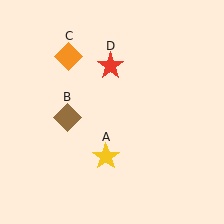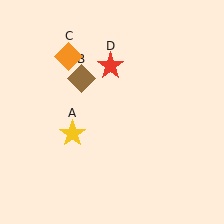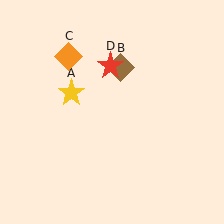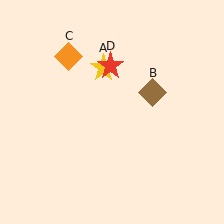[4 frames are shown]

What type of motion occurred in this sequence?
The yellow star (object A), brown diamond (object B) rotated clockwise around the center of the scene.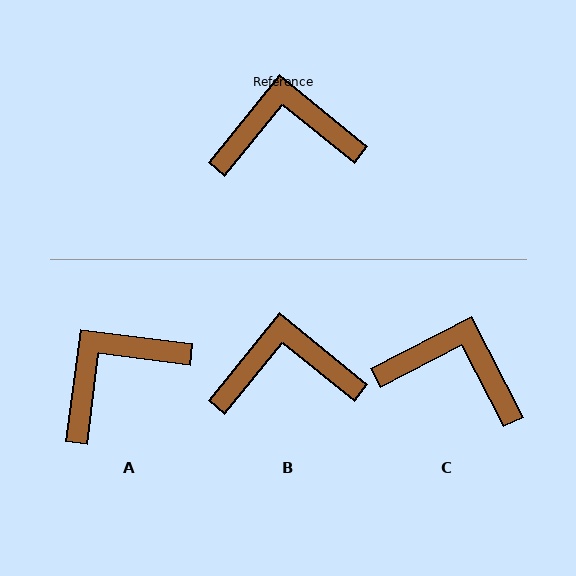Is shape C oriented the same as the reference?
No, it is off by about 23 degrees.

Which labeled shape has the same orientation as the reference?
B.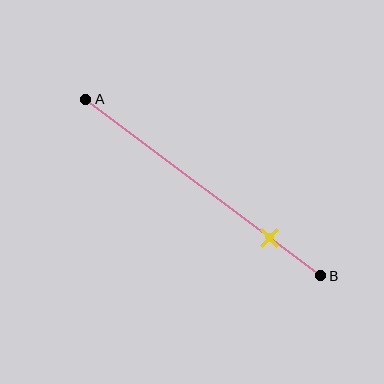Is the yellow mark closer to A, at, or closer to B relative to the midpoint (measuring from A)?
The yellow mark is closer to point B than the midpoint of segment AB.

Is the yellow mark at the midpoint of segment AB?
No, the mark is at about 80% from A, not at the 50% midpoint.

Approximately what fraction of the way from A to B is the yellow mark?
The yellow mark is approximately 80% of the way from A to B.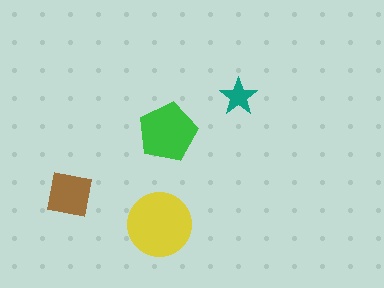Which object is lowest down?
The yellow circle is bottommost.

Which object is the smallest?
The teal star.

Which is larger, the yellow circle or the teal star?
The yellow circle.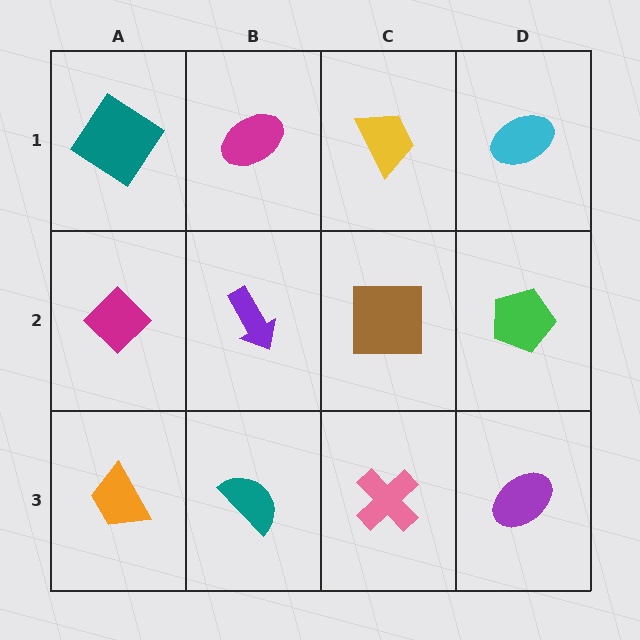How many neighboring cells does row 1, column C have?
3.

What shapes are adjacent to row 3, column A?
A magenta diamond (row 2, column A), a teal semicircle (row 3, column B).